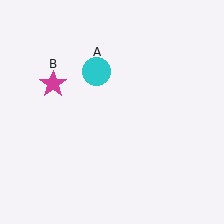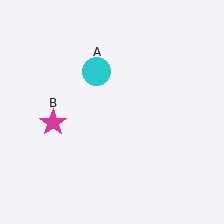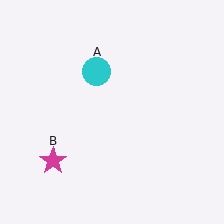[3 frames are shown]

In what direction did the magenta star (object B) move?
The magenta star (object B) moved down.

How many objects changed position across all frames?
1 object changed position: magenta star (object B).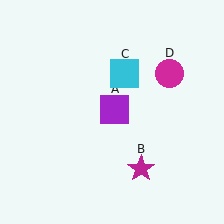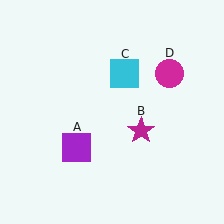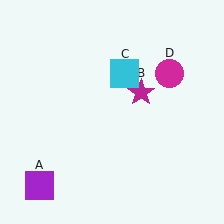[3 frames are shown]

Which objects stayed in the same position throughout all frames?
Cyan square (object C) and magenta circle (object D) remained stationary.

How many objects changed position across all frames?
2 objects changed position: purple square (object A), magenta star (object B).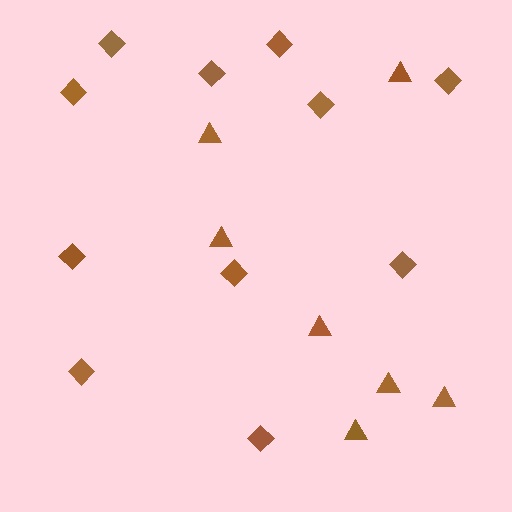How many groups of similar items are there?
There are 2 groups: one group of diamonds (11) and one group of triangles (7).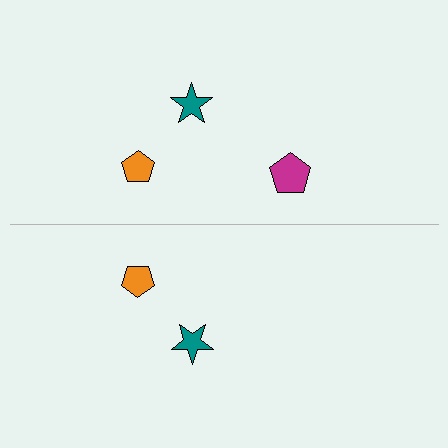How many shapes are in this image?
There are 5 shapes in this image.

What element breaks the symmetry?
A magenta pentagon is missing from the bottom side.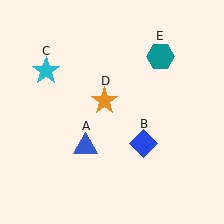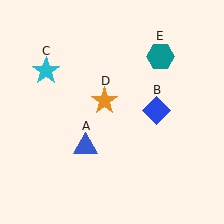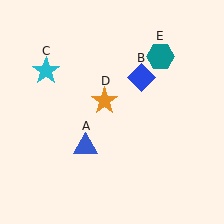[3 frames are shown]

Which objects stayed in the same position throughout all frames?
Blue triangle (object A) and cyan star (object C) and orange star (object D) and teal hexagon (object E) remained stationary.